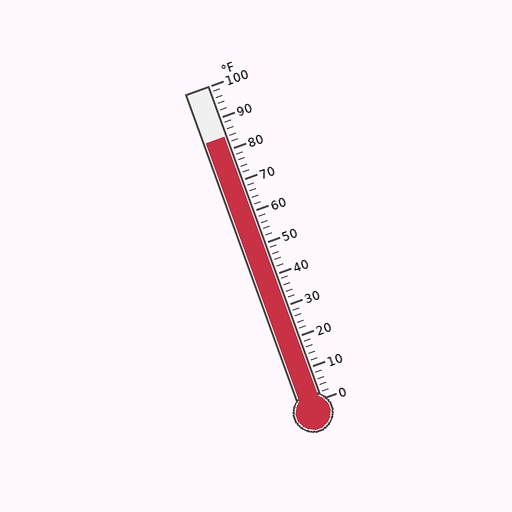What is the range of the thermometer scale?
The thermometer scale ranges from 0°F to 100°F.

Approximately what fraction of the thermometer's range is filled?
The thermometer is filled to approximately 85% of its range.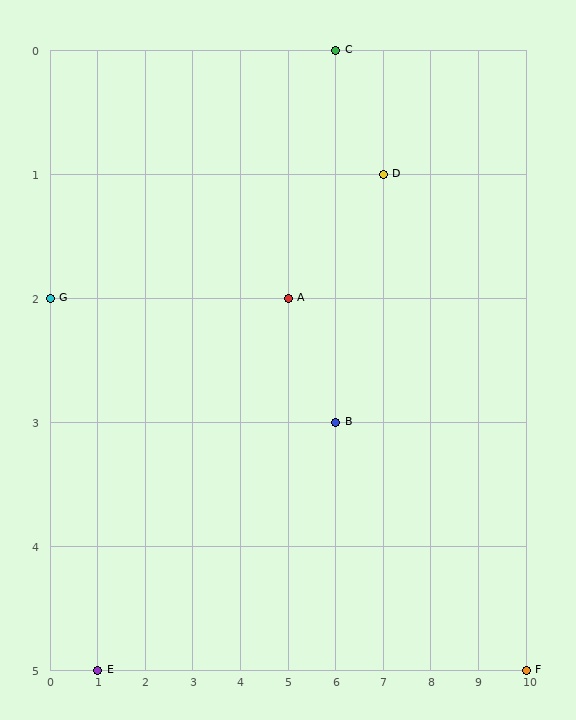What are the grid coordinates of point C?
Point C is at grid coordinates (6, 0).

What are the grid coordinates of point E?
Point E is at grid coordinates (1, 5).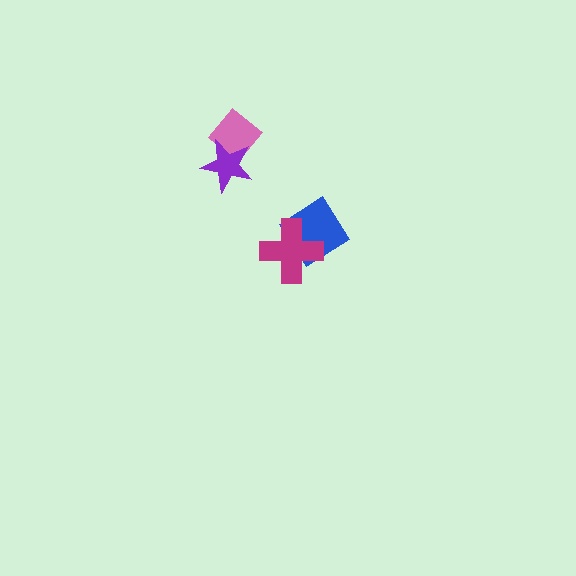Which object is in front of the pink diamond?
The purple star is in front of the pink diamond.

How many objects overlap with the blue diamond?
1 object overlaps with the blue diamond.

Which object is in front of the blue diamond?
The magenta cross is in front of the blue diamond.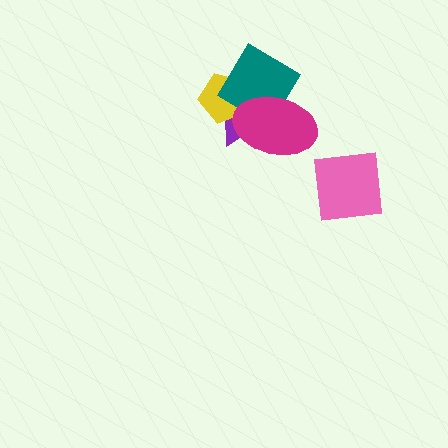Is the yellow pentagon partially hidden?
Yes, it is partially covered by another shape.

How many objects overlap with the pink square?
0 objects overlap with the pink square.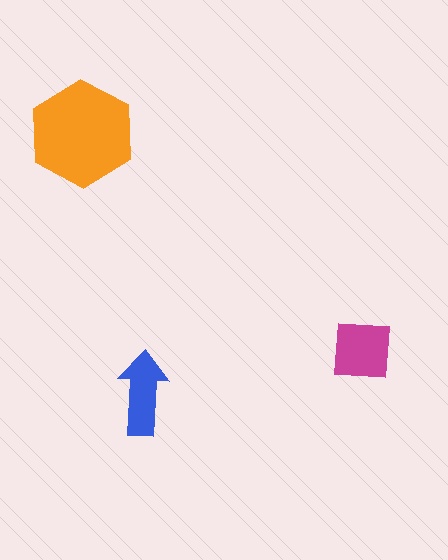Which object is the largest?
The orange hexagon.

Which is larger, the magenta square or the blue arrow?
The magenta square.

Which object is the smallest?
The blue arrow.